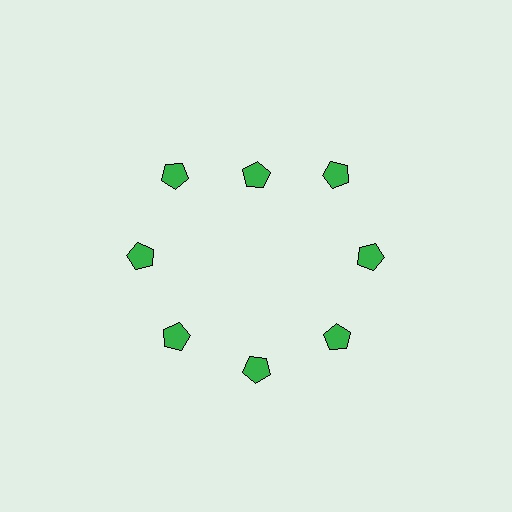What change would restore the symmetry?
The symmetry would be restored by moving it outward, back onto the ring so that all 8 pentagons sit at equal angles and equal distance from the center.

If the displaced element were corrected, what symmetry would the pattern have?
It would have 8-fold rotational symmetry — the pattern would map onto itself every 45 degrees.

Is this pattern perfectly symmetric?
No. The 8 green pentagons are arranged in a ring, but one element near the 12 o'clock position is pulled inward toward the center, breaking the 8-fold rotational symmetry.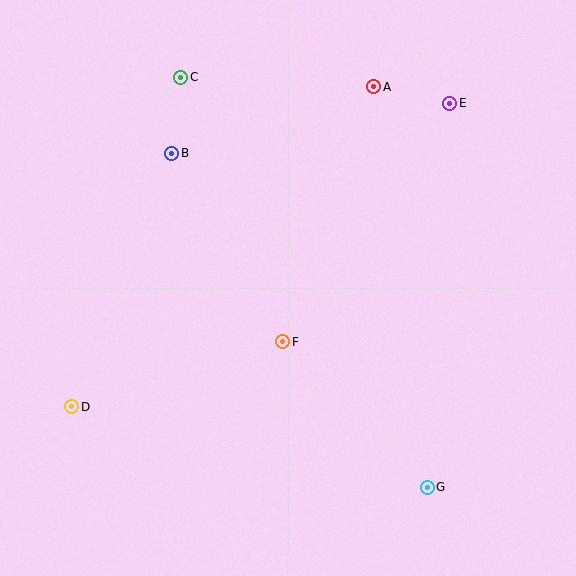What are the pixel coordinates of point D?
Point D is at (71, 406).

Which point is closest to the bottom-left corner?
Point D is closest to the bottom-left corner.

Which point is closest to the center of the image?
Point F at (283, 342) is closest to the center.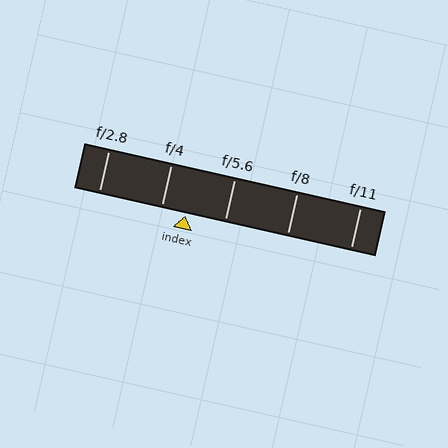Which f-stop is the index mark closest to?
The index mark is closest to f/4.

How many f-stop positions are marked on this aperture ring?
There are 5 f-stop positions marked.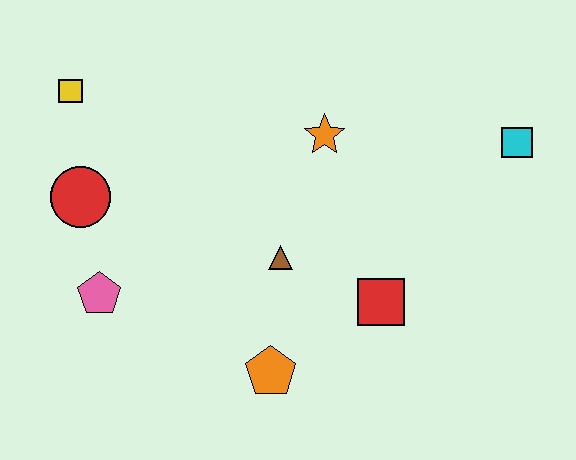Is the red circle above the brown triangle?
Yes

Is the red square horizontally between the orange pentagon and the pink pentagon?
No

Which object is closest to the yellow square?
The red circle is closest to the yellow square.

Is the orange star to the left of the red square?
Yes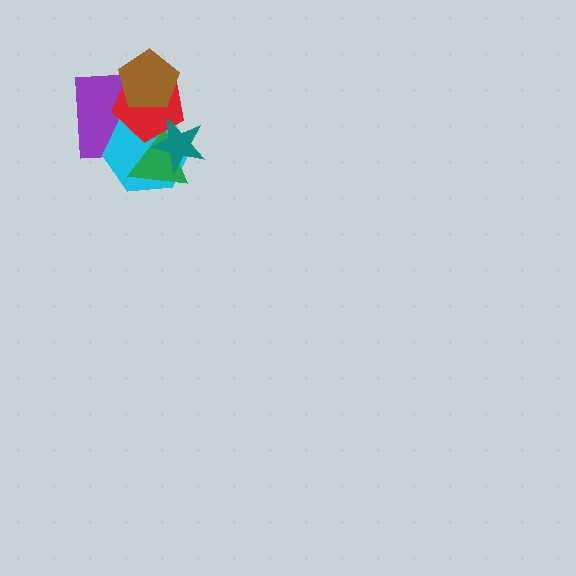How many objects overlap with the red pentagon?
5 objects overlap with the red pentagon.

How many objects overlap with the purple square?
4 objects overlap with the purple square.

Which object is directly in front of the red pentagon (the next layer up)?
The brown pentagon is directly in front of the red pentagon.